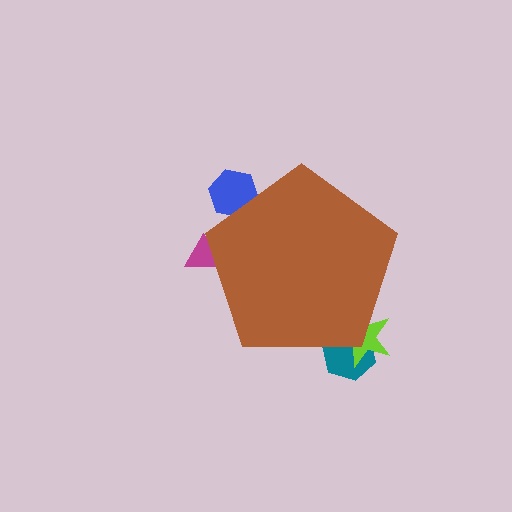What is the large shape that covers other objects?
A brown pentagon.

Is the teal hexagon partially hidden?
Yes, the teal hexagon is partially hidden behind the brown pentagon.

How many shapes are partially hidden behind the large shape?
4 shapes are partially hidden.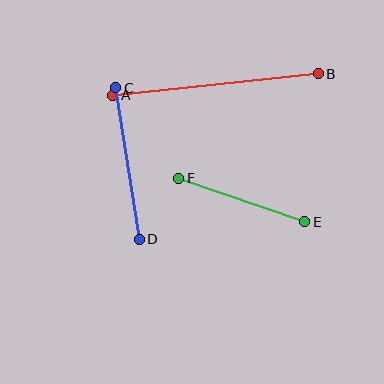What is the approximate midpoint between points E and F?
The midpoint is at approximately (242, 200) pixels.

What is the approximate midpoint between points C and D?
The midpoint is at approximately (127, 163) pixels.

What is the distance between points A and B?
The distance is approximately 207 pixels.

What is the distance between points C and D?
The distance is approximately 153 pixels.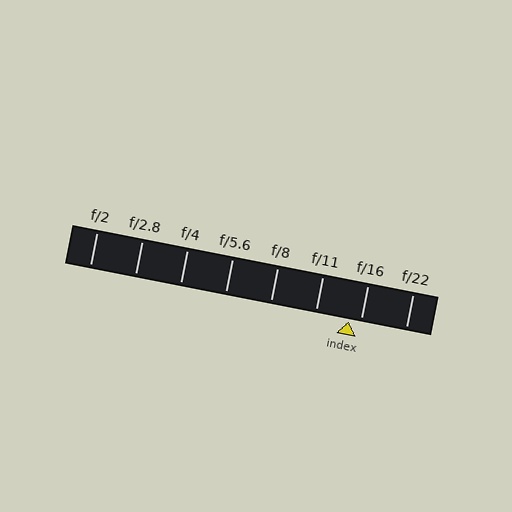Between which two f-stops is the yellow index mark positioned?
The index mark is between f/11 and f/16.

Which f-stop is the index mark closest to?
The index mark is closest to f/16.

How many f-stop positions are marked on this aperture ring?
There are 8 f-stop positions marked.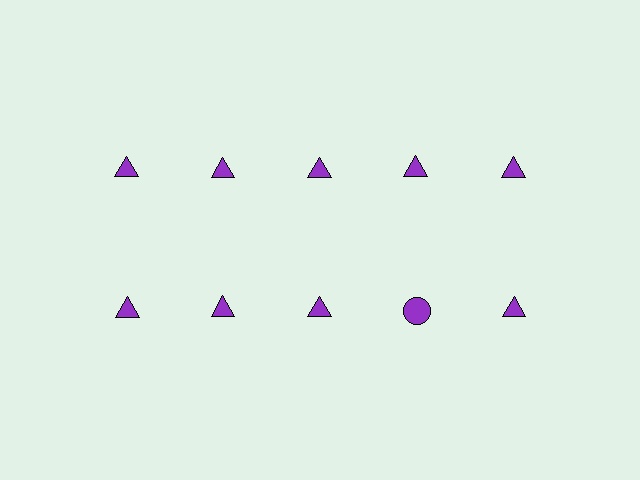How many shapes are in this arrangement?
There are 10 shapes arranged in a grid pattern.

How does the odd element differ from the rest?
It has a different shape: circle instead of triangle.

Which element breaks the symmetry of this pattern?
The purple circle in the second row, second from right column breaks the symmetry. All other shapes are purple triangles.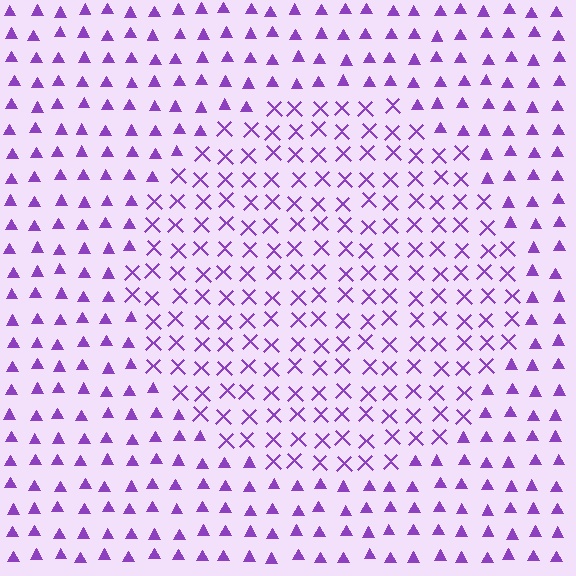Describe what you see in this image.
The image is filled with small purple elements arranged in a uniform grid. A circle-shaped region contains X marks, while the surrounding area contains triangles. The boundary is defined purely by the change in element shape.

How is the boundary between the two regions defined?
The boundary is defined by a change in element shape: X marks inside vs. triangles outside. All elements share the same color and spacing.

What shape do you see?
I see a circle.